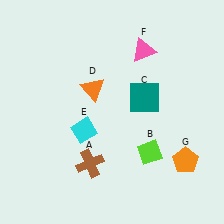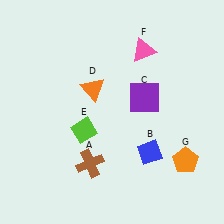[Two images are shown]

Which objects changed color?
B changed from lime to blue. C changed from teal to purple. E changed from cyan to lime.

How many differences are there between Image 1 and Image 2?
There are 3 differences between the two images.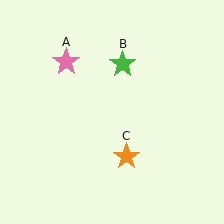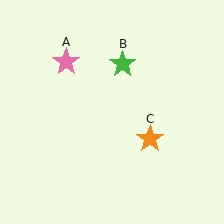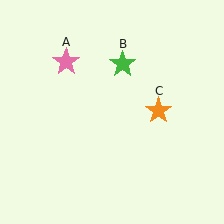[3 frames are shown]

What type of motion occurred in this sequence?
The orange star (object C) rotated counterclockwise around the center of the scene.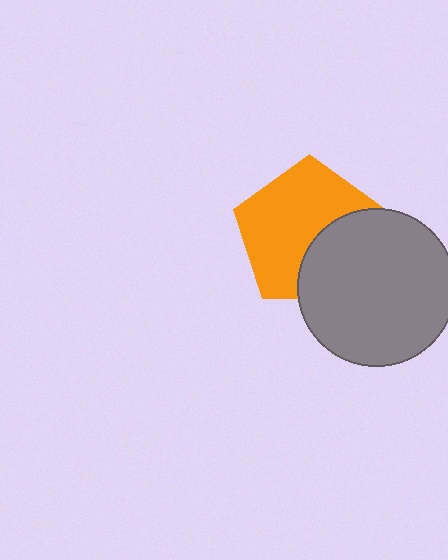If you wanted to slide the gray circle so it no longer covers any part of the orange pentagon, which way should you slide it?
Slide it toward the lower-right — that is the most direct way to separate the two shapes.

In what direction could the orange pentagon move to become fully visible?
The orange pentagon could move toward the upper-left. That would shift it out from behind the gray circle entirely.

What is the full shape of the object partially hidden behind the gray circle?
The partially hidden object is an orange pentagon.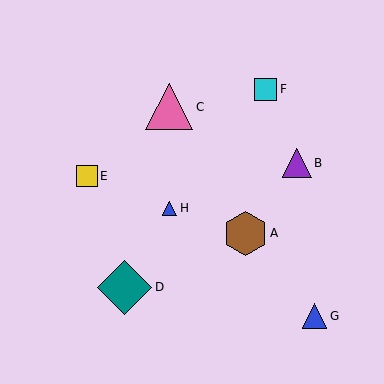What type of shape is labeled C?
Shape C is a pink triangle.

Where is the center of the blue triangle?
The center of the blue triangle is at (314, 316).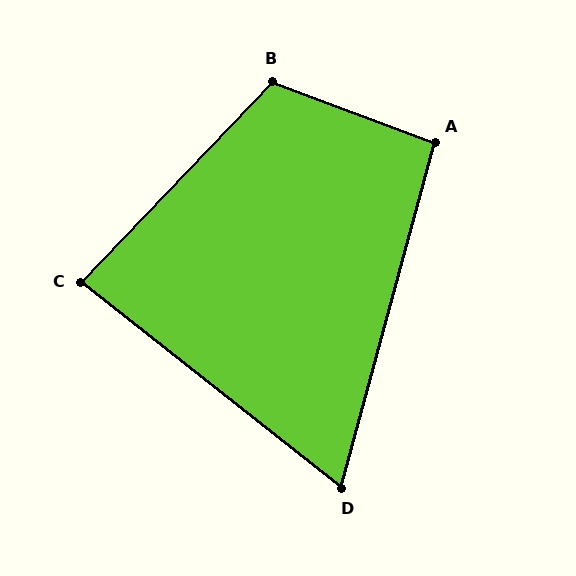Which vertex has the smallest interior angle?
D, at approximately 67 degrees.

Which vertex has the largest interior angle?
B, at approximately 113 degrees.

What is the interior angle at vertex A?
Approximately 95 degrees (obtuse).